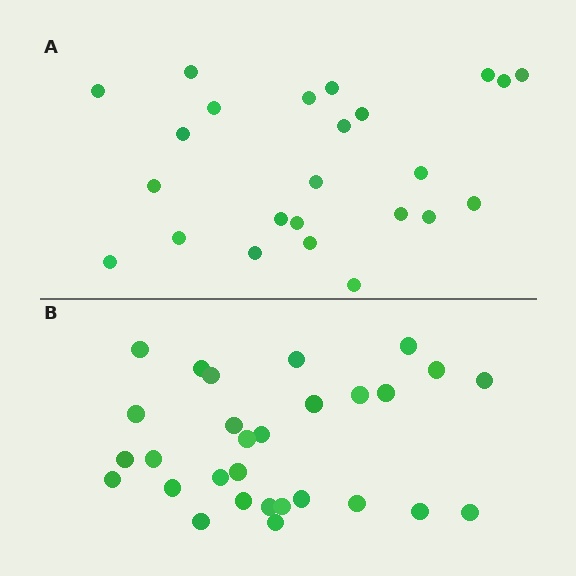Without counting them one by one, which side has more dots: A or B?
Region B (the bottom region) has more dots.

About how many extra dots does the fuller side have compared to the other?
Region B has about 5 more dots than region A.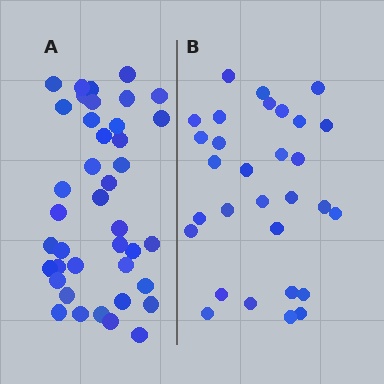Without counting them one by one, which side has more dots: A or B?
Region A (the left region) has more dots.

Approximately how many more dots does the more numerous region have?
Region A has roughly 10 or so more dots than region B.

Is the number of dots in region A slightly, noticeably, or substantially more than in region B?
Region A has noticeably more, but not dramatically so. The ratio is roughly 1.3 to 1.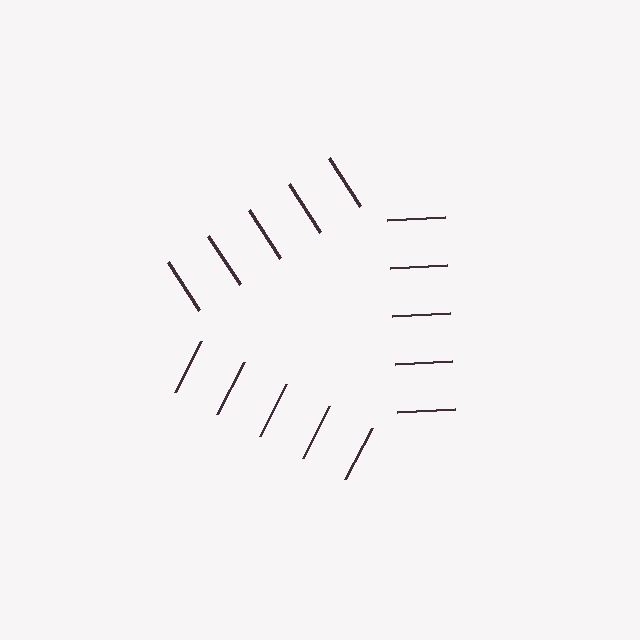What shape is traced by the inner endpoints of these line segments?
An illusory triangle — the line segments terminate on its edges but no continuous stroke is drawn.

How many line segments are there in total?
15 — 5 along each of the 3 edges.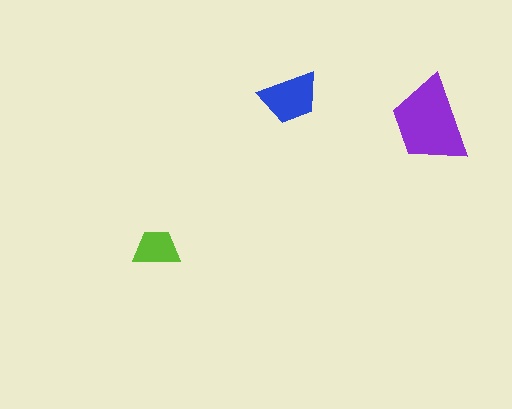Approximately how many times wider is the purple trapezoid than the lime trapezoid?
About 2 times wider.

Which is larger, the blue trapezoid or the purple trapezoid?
The purple one.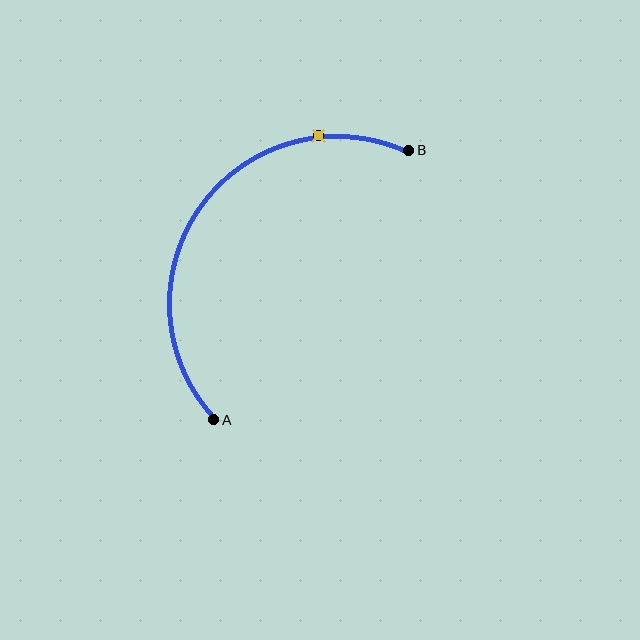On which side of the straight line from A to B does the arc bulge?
The arc bulges above and to the left of the straight line connecting A and B.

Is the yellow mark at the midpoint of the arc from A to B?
No. The yellow mark lies on the arc but is closer to endpoint B. The arc midpoint would be at the point on the curve equidistant along the arc from both A and B.